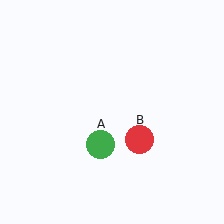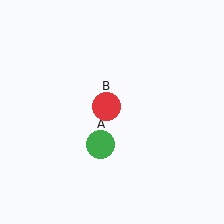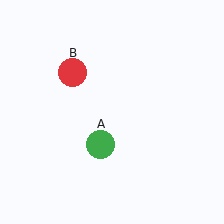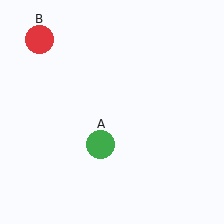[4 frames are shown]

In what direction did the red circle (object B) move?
The red circle (object B) moved up and to the left.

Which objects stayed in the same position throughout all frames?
Green circle (object A) remained stationary.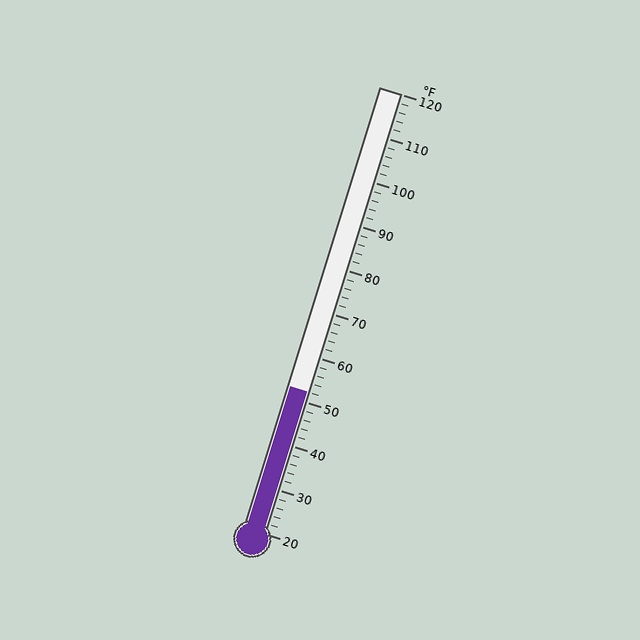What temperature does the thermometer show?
The thermometer shows approximately 52°F.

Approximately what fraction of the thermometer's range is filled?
The thermometer is filled to approximately 30% of its range.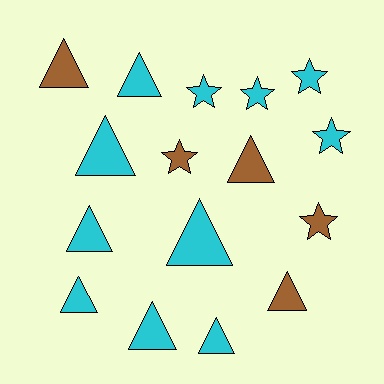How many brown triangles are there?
There are 3 brown triangles.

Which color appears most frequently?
Cyan, with 11 objects.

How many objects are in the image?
There are 16 objects.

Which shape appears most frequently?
Triangle, with 10 objects.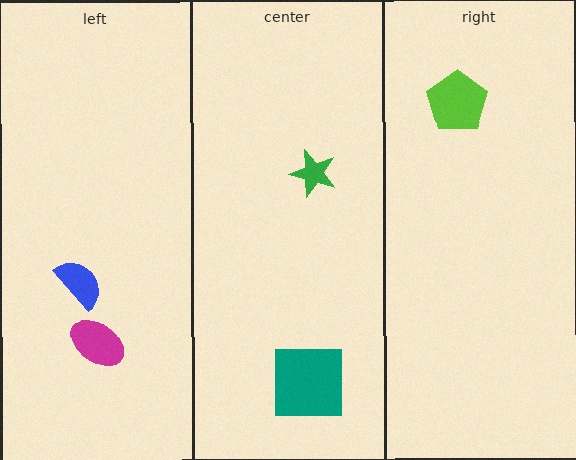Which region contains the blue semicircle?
The left region.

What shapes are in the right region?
The lime pentagon.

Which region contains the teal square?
The center region.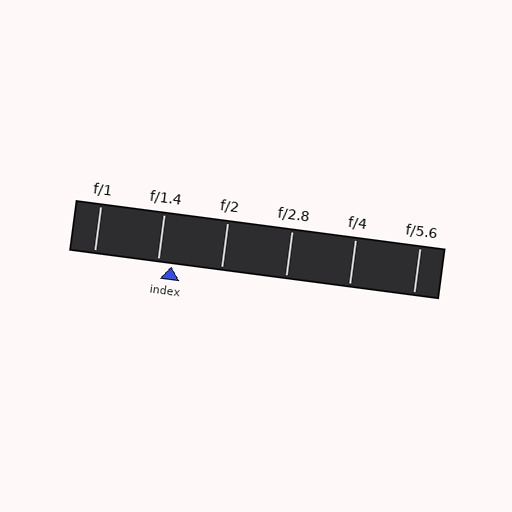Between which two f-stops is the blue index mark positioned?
The index mark is between f/1.4 and f/2.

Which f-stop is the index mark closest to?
The index mark is closest to f/1.4.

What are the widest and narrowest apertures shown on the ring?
The widest aperture shown is f/1 and the narrowest is f/5.6.